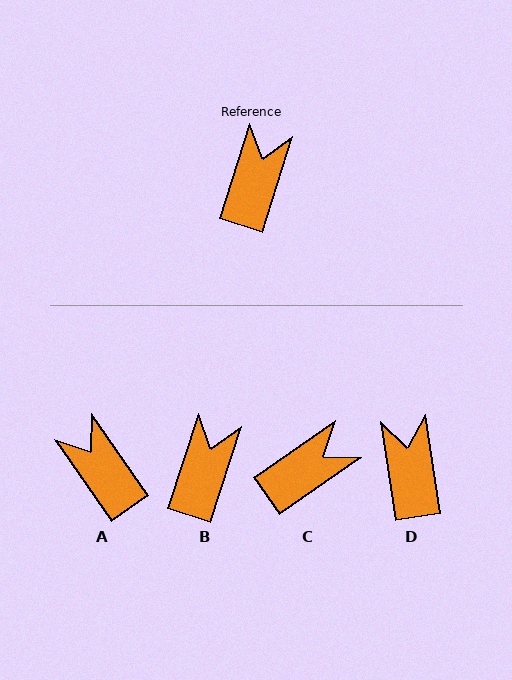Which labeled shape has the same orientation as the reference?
B.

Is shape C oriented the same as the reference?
No, it is off by about 37 degrees.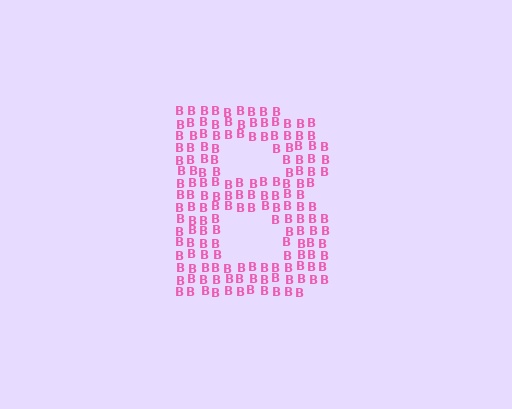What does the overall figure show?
The overall figure shows the letter B.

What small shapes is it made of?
It is made of small letter B's.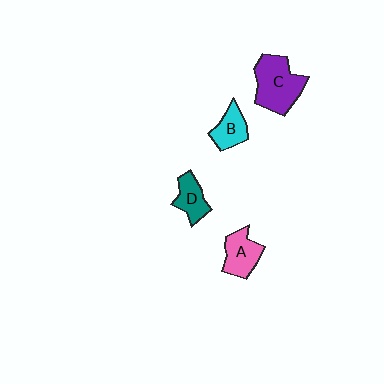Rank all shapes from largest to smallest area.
From largest to smallest: C (purple), A (pink), B (cyan), D (teal).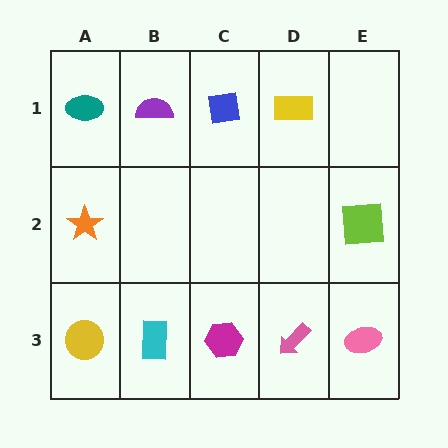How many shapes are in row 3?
5 shapes.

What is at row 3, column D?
A pink arrow.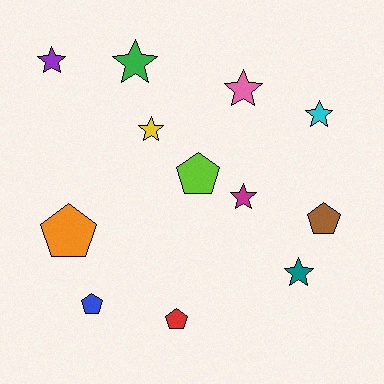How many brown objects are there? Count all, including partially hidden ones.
There is 1 brown object.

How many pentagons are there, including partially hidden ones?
There are 5 pentagons.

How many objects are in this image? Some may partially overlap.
There are 12 objects.